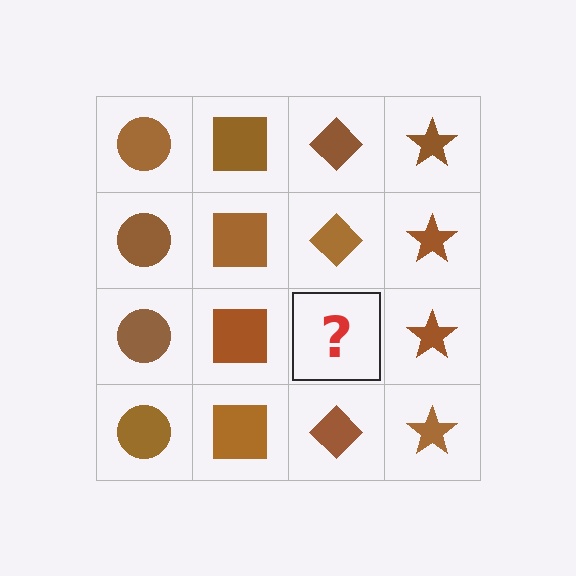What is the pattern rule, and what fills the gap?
The rule is that each column has a consistent shape. The gap should be filled with a brown diamond.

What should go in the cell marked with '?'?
The missing cell should contain a brown diamond.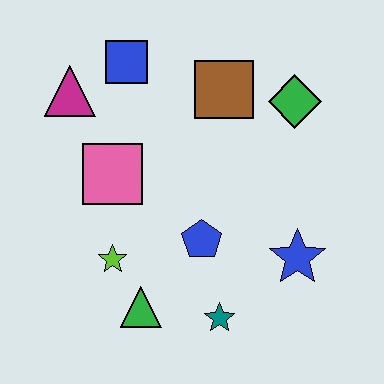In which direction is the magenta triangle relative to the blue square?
The magenta triangle is to the left of the blue square.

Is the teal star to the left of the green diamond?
Yes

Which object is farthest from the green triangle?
The green diamond is farthest from the green triangle.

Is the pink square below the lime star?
No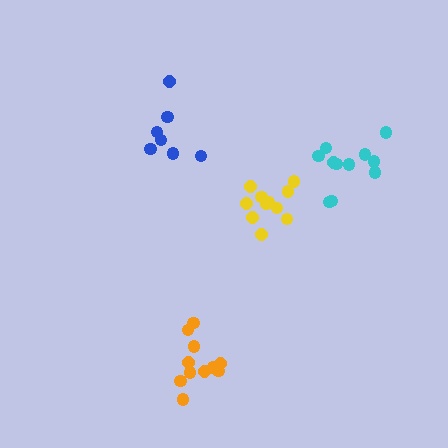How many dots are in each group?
Group 1: 11 dots, Group 2: 11 dots, Group 3: 11 dots, Group 4: 7 dots (40 total).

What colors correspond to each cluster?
The clusters are colored: cyan, yellow, orange, blue.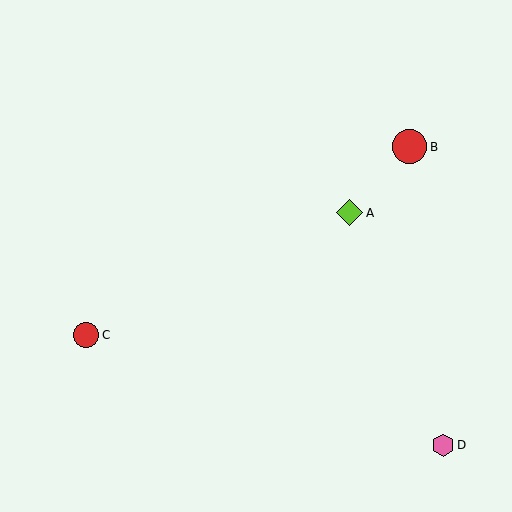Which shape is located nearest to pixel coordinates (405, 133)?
The red circle (labeled B) at (409, 147) is nearest to that location.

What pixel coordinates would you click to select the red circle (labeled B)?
Click at (409, 147) to select the red circle B.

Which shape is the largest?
The red circle (labeled B) is the largest.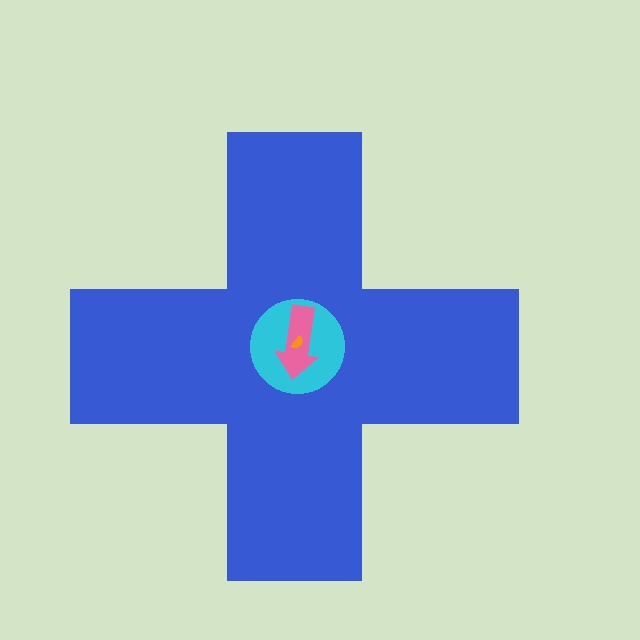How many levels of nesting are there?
4.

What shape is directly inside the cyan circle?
The pink arrow.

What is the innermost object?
The orange semicircle.